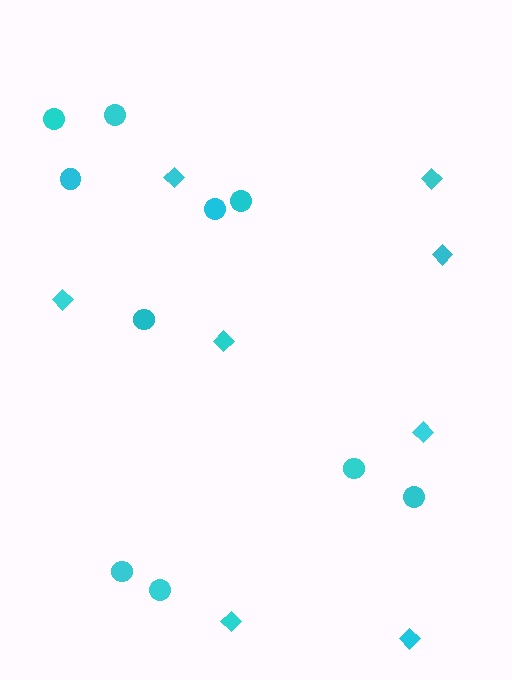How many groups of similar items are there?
There are 2 groups: one group of circles (10) and one group of diamonds (8).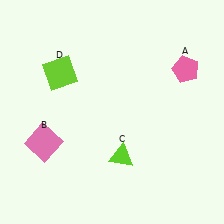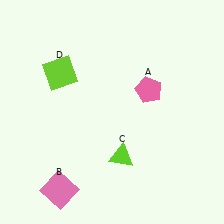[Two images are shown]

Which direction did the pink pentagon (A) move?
The pink pentagon (A) moved left.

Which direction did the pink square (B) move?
The pink square (B) moved down.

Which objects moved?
The objects that moved are: the pink pentagon (A), the pink square (B).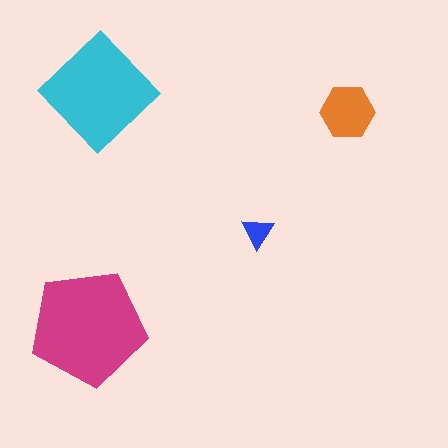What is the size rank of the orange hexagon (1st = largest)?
3rd.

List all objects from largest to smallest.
The magenta pentagon, the cyan diamond, the orange hexagon, the blue triangle.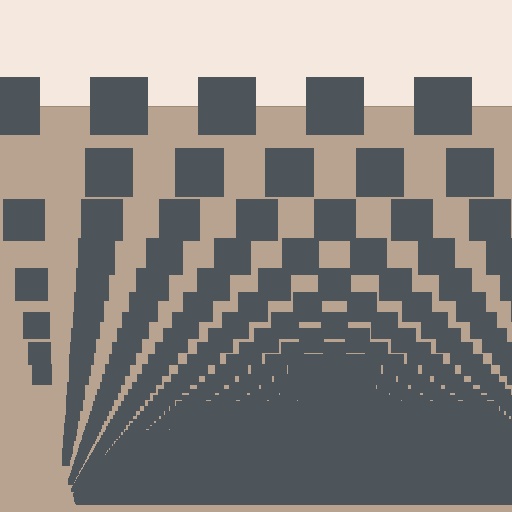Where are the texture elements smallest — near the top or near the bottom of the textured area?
Near the bottom.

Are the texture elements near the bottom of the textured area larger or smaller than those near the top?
Smaller. The gradient is inverted — elements near the bottom are smaller and denser.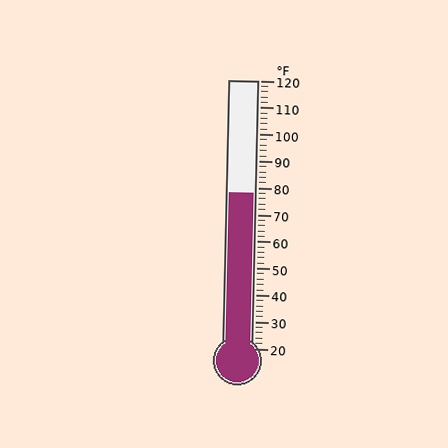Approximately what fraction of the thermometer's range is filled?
The thermometer is filled to approximately 60% of its range.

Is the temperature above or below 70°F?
The temperature is above 70°F.